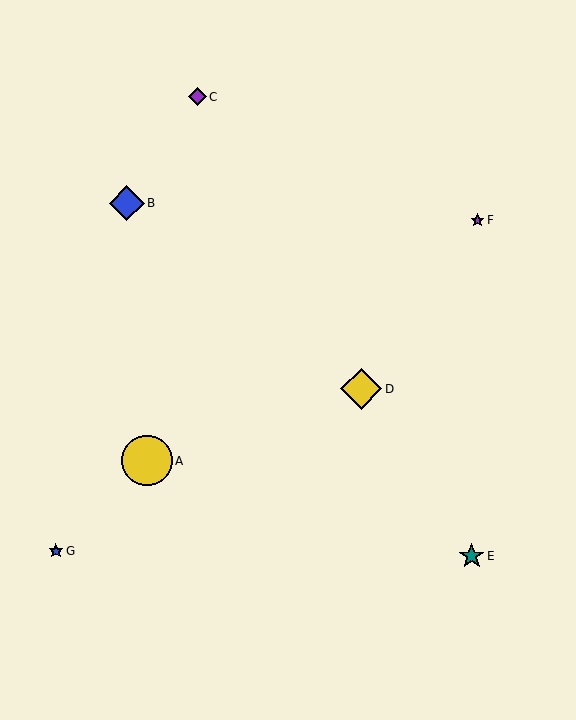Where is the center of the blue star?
The center of the blue star is at (56, 551).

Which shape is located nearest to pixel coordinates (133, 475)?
The yellow circle (labeled A) at (147, 461) is nearest to that location.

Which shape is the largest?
The yellow circle (labeled A) is the largest.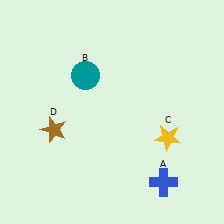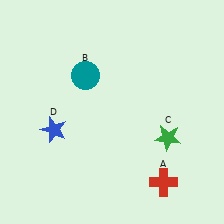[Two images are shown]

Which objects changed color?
A changed from blue to red. C changed from yellow to green. D changed from brown to blue.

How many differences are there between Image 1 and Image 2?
There are 3 differences between the two images.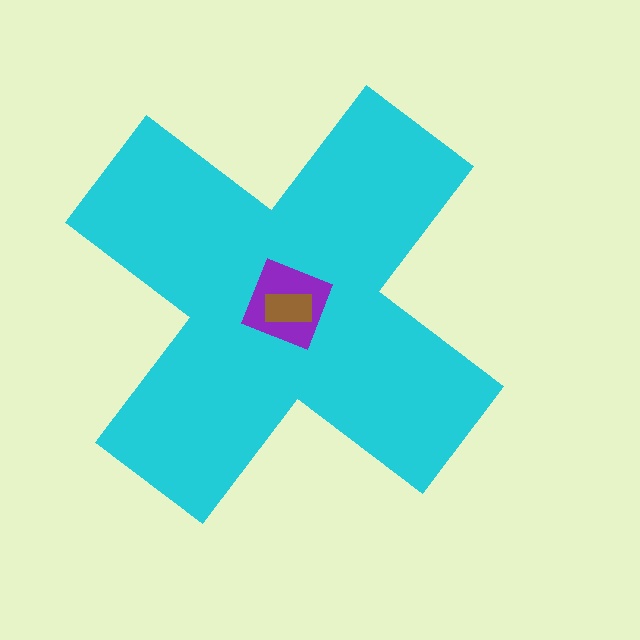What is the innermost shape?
The brown rectangle.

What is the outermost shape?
The cyan cross.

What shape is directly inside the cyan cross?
The purple square.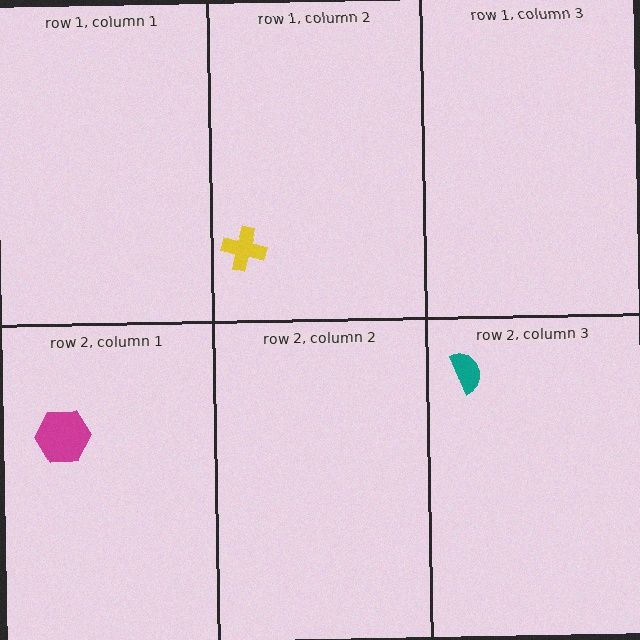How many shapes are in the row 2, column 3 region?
1.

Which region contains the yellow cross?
The row 1, column 2 region.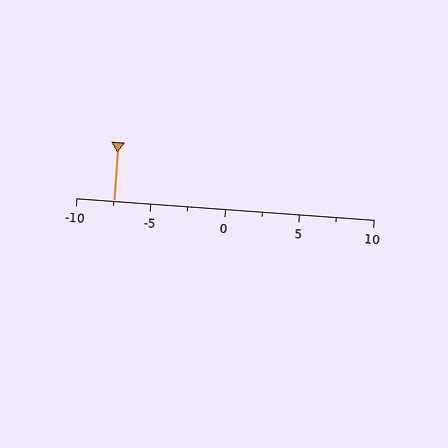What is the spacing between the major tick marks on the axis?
The major ticks are spaced 5 apart.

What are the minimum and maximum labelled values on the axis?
The axis runs from -10 to 10.